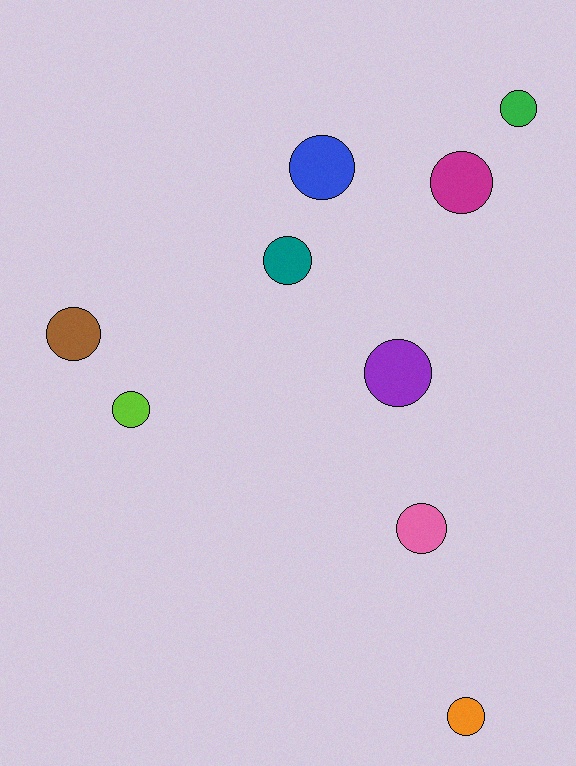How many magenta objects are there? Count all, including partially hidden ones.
There is 1 magenta object.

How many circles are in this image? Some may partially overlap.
There are 9 circles.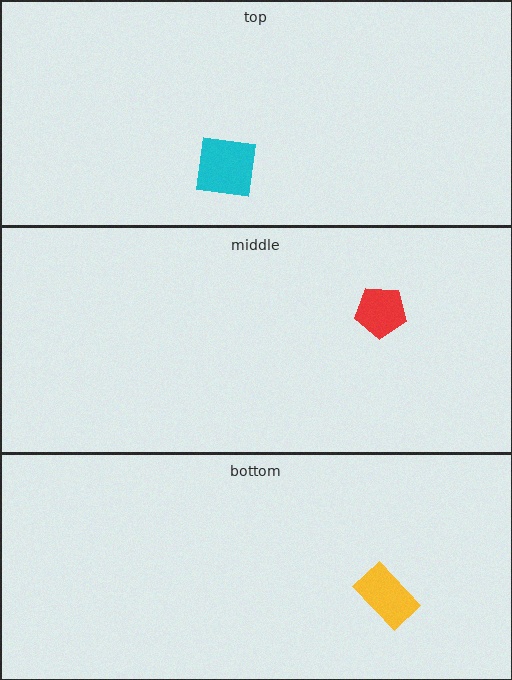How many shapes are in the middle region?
1.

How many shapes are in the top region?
1.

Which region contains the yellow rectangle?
The bottom region.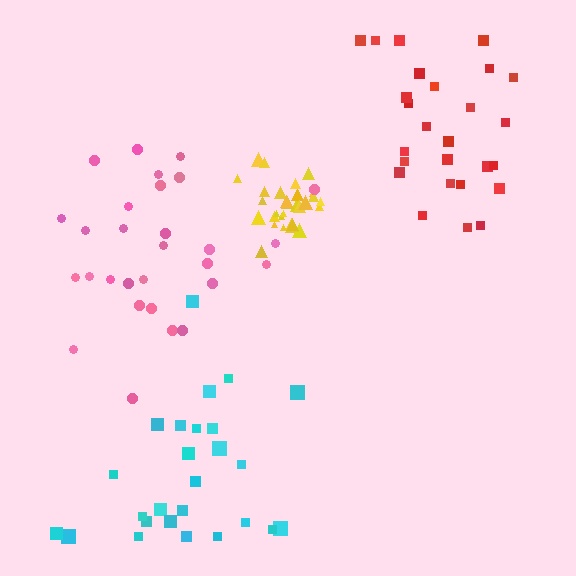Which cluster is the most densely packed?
Yellow.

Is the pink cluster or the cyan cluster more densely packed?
Pink.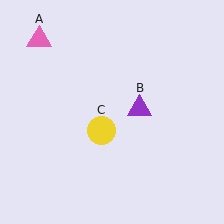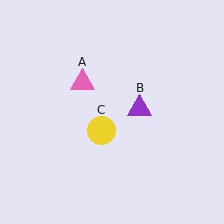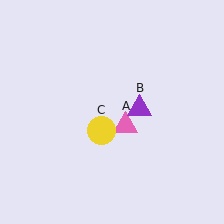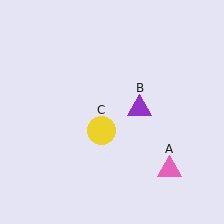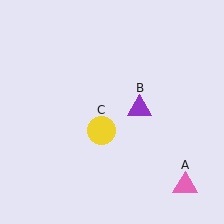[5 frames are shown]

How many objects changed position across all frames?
1 object changed position: pink triangle (object A).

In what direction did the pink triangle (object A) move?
The pink triangle (object A) moved down and to the right.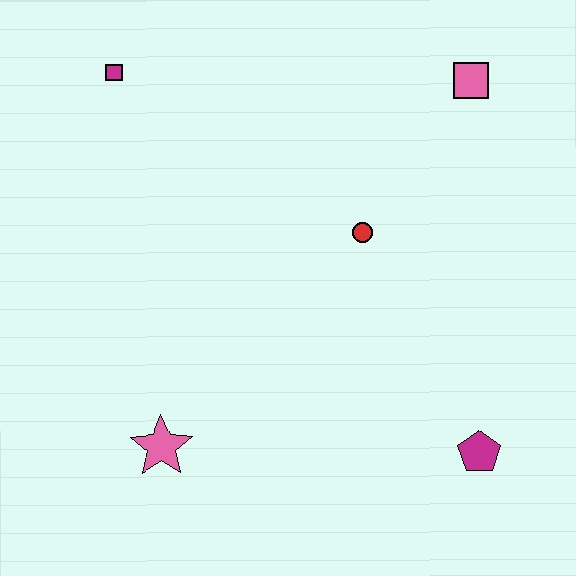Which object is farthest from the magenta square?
The magenta pentagon is farthest from the magenta square.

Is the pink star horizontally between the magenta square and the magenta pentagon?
Yes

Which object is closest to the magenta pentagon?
The red circle is closest to the magenta pentagon.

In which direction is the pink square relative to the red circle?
The pink square is above the red circle.